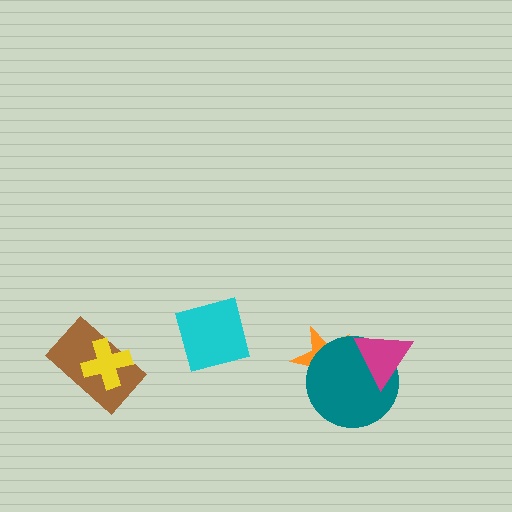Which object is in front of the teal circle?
The magenta triangle is in front of the teal circle.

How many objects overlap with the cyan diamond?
0 objects overlap with the cyan diamond.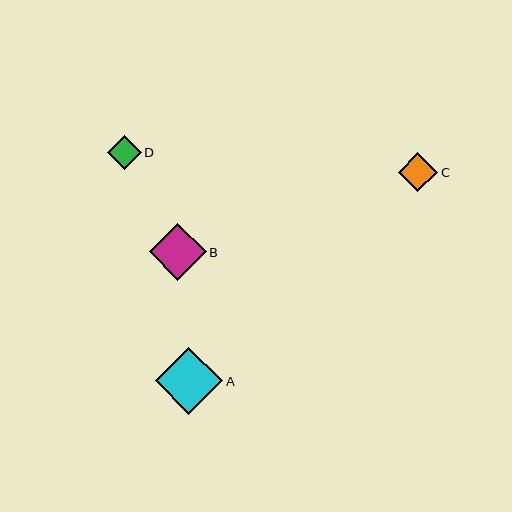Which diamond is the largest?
Diamond A is the largest with a size of approximately 68 pixels.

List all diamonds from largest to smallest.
From largest to smallest: A, B, C, D.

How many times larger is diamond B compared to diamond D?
Diamond B is approximately 1.7 times the size of diamond D.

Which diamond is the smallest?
Diamond D is the smallest with a size of approximately 33 pixels.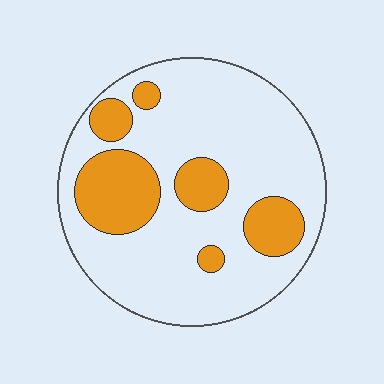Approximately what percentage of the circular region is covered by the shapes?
Approximately 25%.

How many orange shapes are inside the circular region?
6.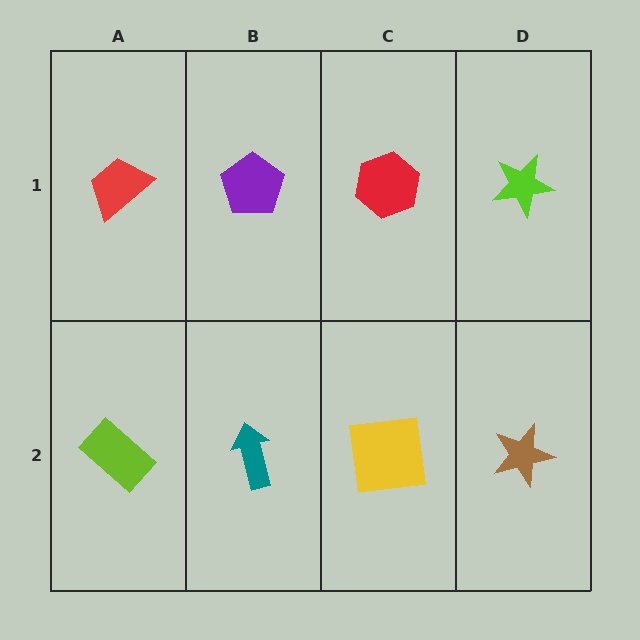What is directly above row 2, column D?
A lime star.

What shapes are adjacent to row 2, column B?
A purple pentagon (row 1, column B), a lime rectangle (row 2, column A), a yellow square (row 2, column C).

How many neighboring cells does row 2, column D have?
2.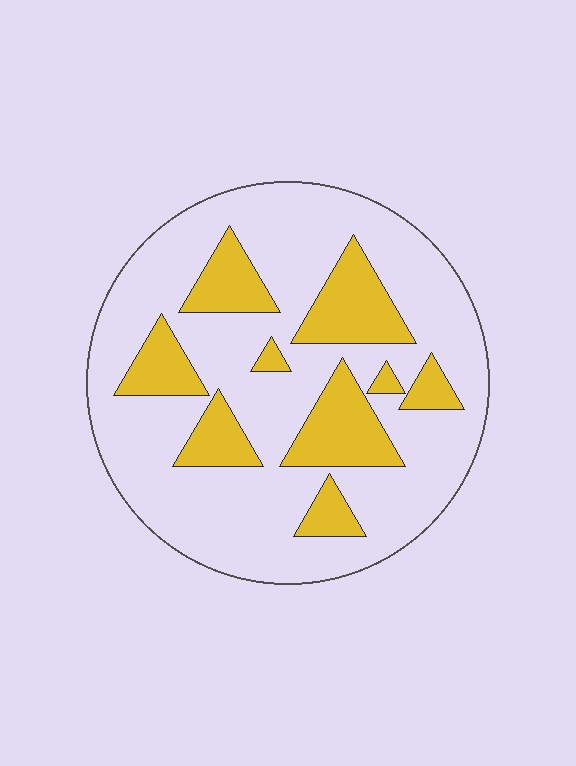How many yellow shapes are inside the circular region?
9.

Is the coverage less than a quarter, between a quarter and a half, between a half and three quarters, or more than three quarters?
Between a quarter and a half.